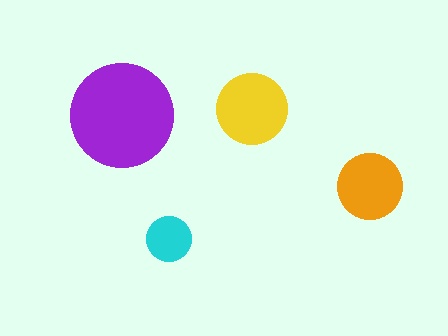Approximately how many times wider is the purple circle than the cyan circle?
About 2.5 times wider.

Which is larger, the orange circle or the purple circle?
The purple one.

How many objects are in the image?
There are 4 objects in the image.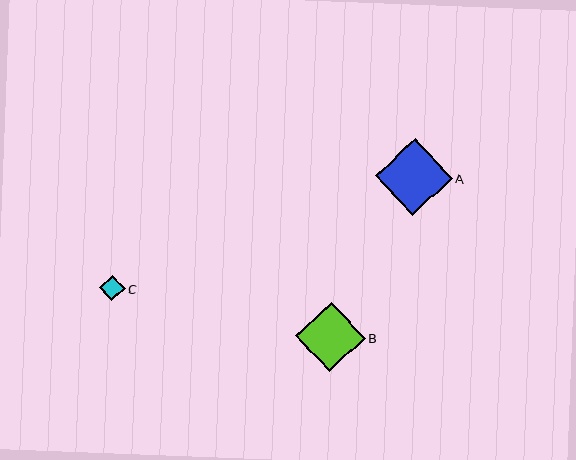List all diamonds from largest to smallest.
From largest to smallest: A, B, C.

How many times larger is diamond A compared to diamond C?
Diamond A is approximately 3.0 times the size of diamond C.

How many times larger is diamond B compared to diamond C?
Diamond B is approximately 2.7 times the size of diamond C.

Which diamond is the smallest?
Diamond C is the smallest with a size of approximately 26 pixels.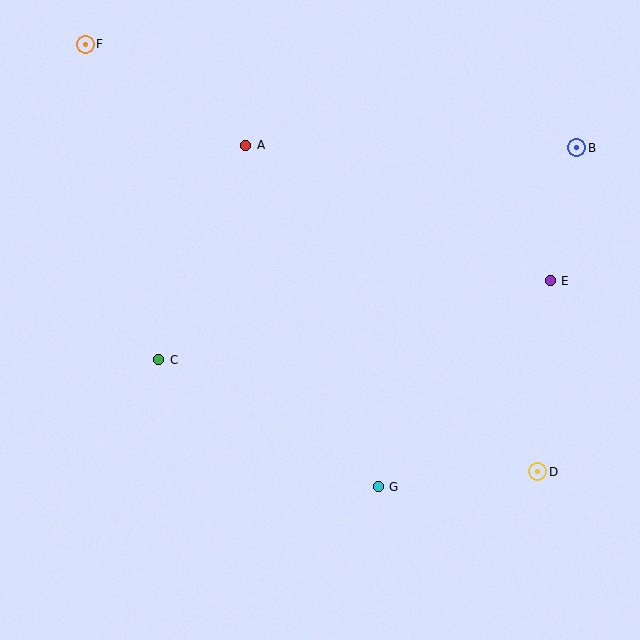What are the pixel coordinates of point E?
Point E is at (550, 281).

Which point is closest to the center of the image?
Point C at (159, 360) is closest to the center.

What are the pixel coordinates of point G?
Point G is at (378, 487).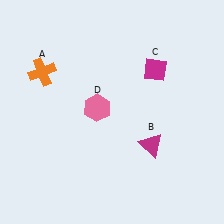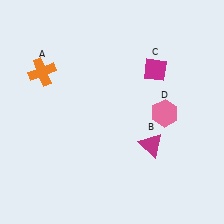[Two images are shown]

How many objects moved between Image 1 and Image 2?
1 object moved between the two images.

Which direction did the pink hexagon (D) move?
The pink hexagon (D) moved right.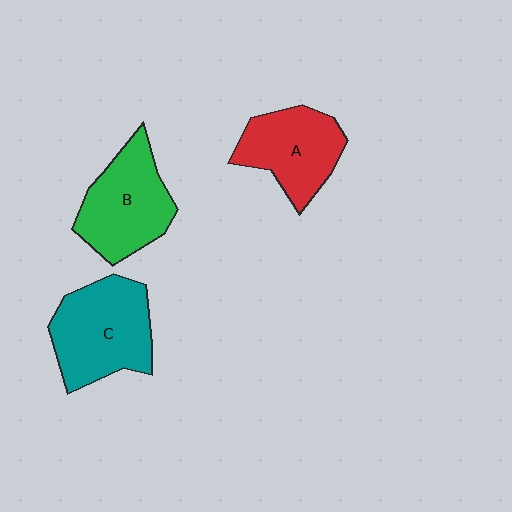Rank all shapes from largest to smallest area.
From largest to smallest: C (teal), B (green), A (red).